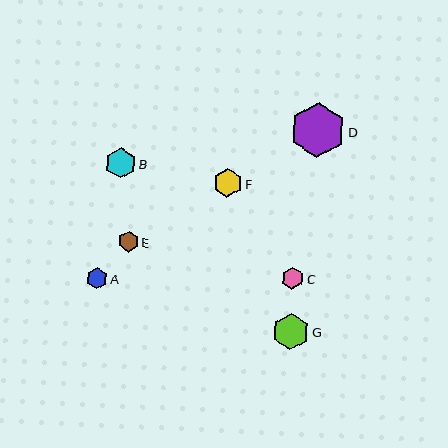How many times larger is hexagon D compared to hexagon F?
Hexagon D is approximately 1.9 times the size of hexagon F.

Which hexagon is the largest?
Hexagon D is the largest with a size of approximately 55 pixels.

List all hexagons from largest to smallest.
From largest to smallest: D, G, B, F, C, E, A.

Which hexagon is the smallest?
Hexagon A is the smallest with a size of approximately 21 pixels.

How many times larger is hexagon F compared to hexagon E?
Hexagon F is approximately 1.4 times the size of hexagon E.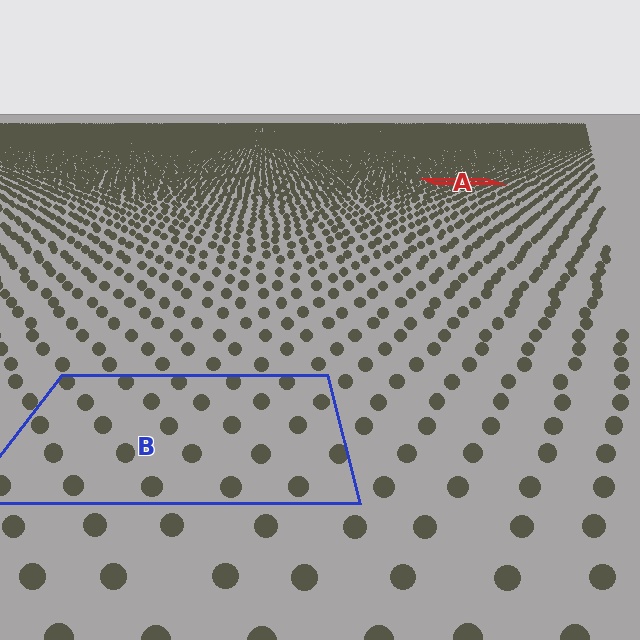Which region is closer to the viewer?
Region B is closer. The texture elements there are larger and more spread out.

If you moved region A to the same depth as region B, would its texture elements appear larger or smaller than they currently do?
They would appear larger. At a closer depth, the same texture elements are projected at a bigger on-screen size.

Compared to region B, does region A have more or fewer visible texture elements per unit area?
Region A has more texture elements per unit area — they are packed more densely because it is farther away.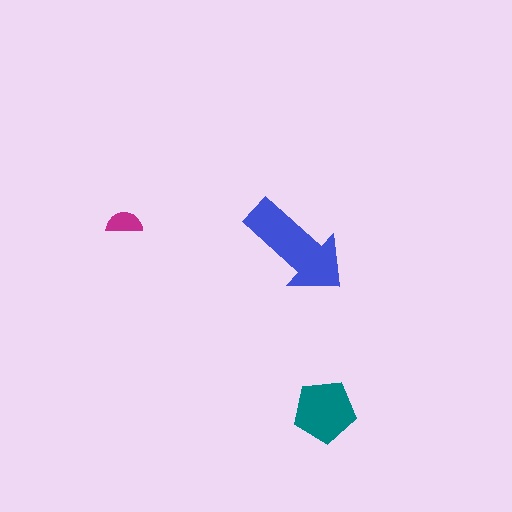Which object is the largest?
The blue arrow.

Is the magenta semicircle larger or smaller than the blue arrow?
Smaller.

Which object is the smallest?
The magenta semicircle.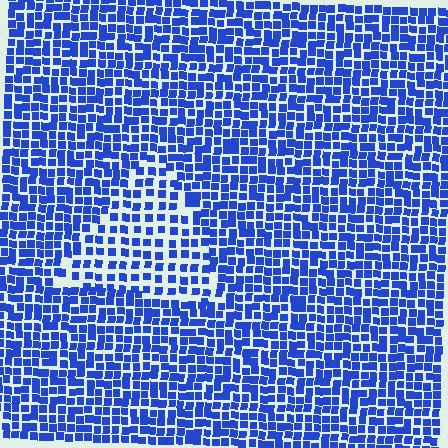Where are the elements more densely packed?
The elements are more densely packed outside the triangle boundary.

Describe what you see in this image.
The image contains small blue elements arranged at two different densities. A triangle-shaped region is visible where the elements are less densely packed than the surrounding area.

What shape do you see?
I see a triangle.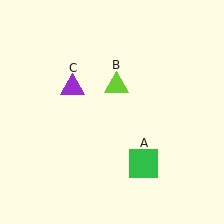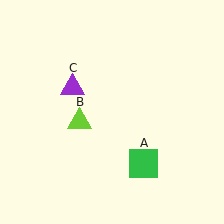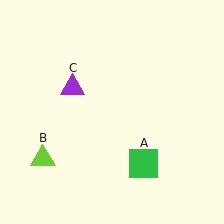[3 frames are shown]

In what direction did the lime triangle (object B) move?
The lime triangle (object B) moved down and to the left.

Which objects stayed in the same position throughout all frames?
Green square (object A) and purple triangle (object C) remained stationary.